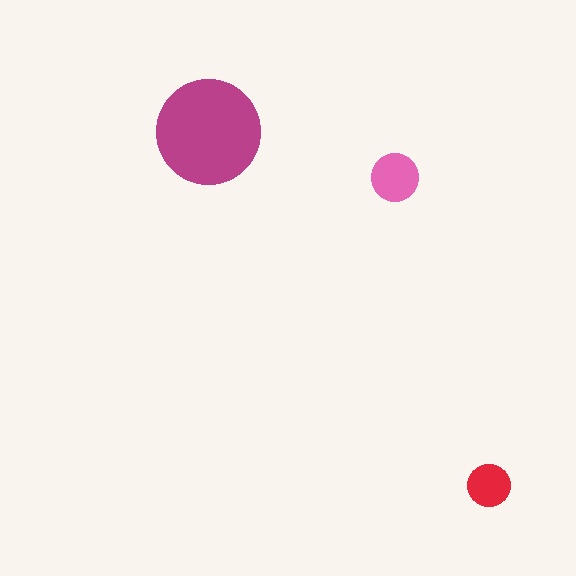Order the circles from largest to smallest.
the magenta one, the pink one, the red one.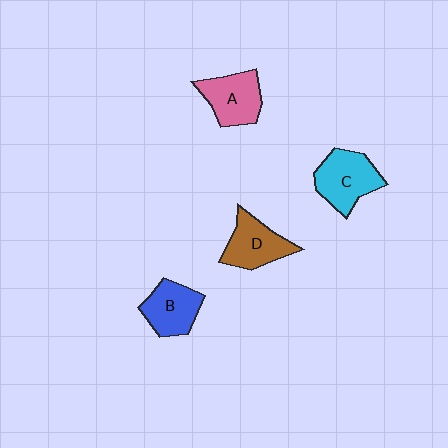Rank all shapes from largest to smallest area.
From largest to smallest: C (cyan), A (pink), D (brown), B (blue).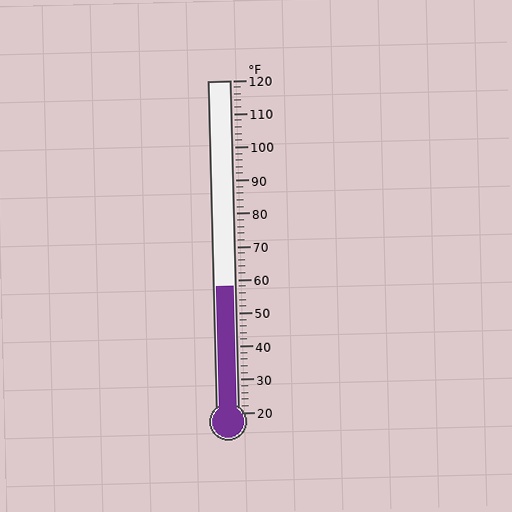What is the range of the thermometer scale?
The thermometer scale ranges from 20°F to 120°F.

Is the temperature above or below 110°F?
The temperature is below 110°F.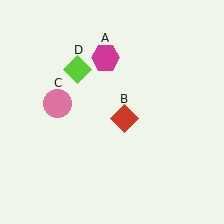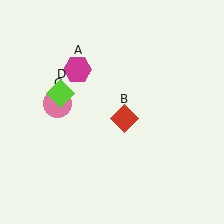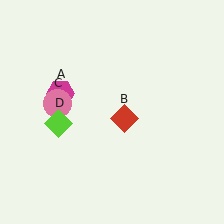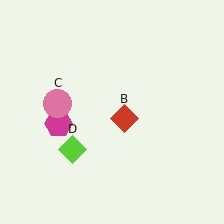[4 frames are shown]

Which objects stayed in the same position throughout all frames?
Red diamond (object B) and pink circle (object C) remained stationary.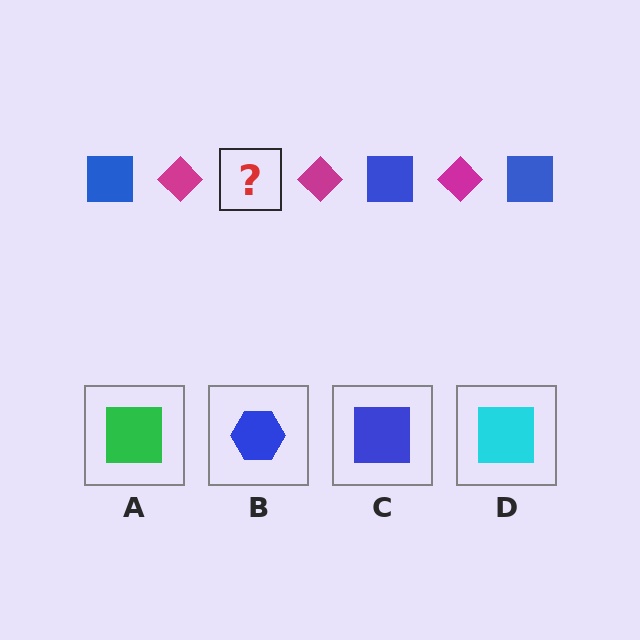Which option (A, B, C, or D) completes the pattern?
C.